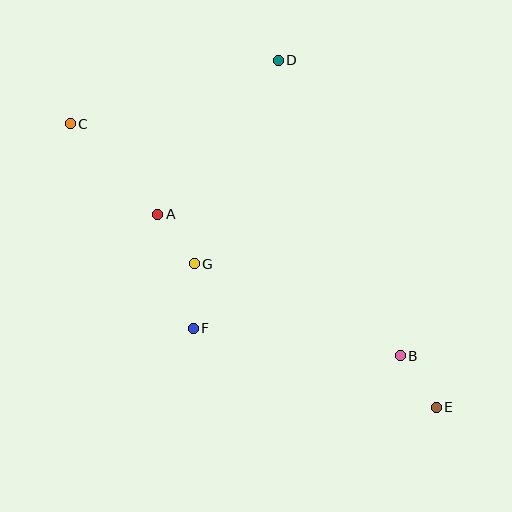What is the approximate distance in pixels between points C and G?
The distance between C and G is approximately 187 pixels.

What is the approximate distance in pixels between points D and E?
The distance between D and E is approximately 382 pixels.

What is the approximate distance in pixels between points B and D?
The distance between B and D is approximately 320 pixels.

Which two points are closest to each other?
Points A and G are closest to each other.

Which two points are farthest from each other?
Points C and E are farthest from each other.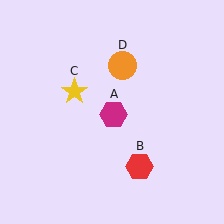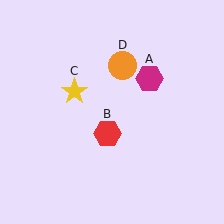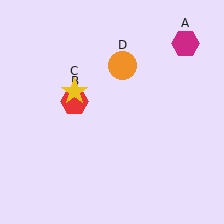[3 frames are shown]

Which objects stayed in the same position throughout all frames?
Yellow star (object C) and orange circle (object D) remained stationary.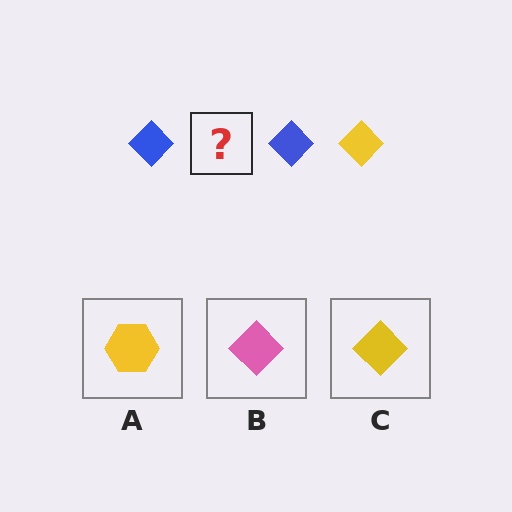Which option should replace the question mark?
Option C.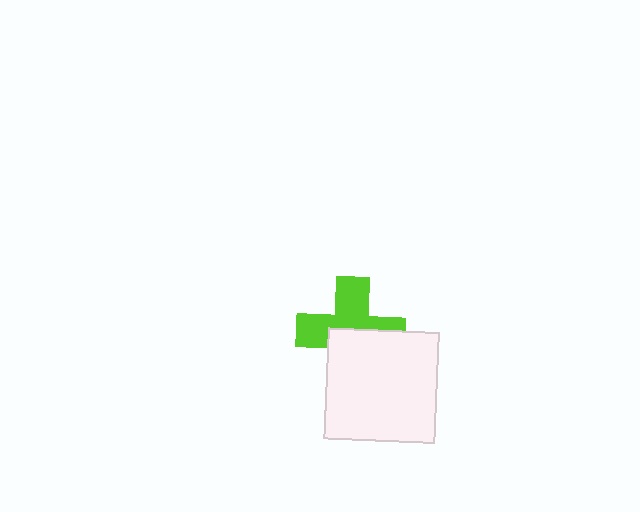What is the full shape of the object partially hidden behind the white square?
The partially hidden object is a lime cross.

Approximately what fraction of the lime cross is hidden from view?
Roughly 45% of the lime cross is hidden behind the white square.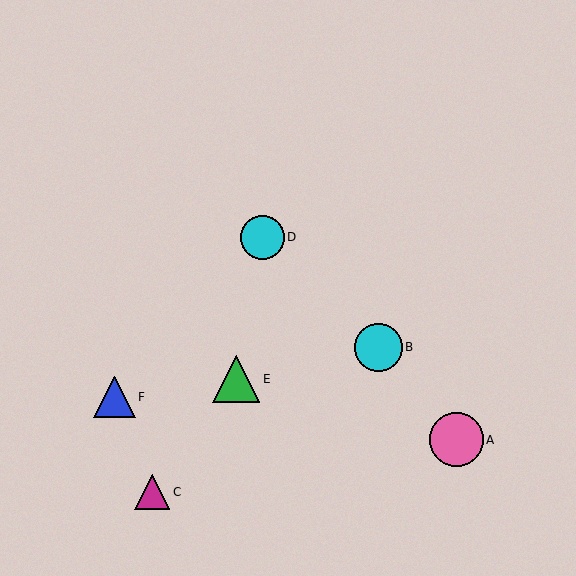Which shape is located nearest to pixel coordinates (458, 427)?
The pink circle (labeled A) at (456, 440) is nearest to that location.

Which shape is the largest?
The pink circle (labeled A) is the largest.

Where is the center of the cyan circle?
The center of the cyan circle is at (262, 237).